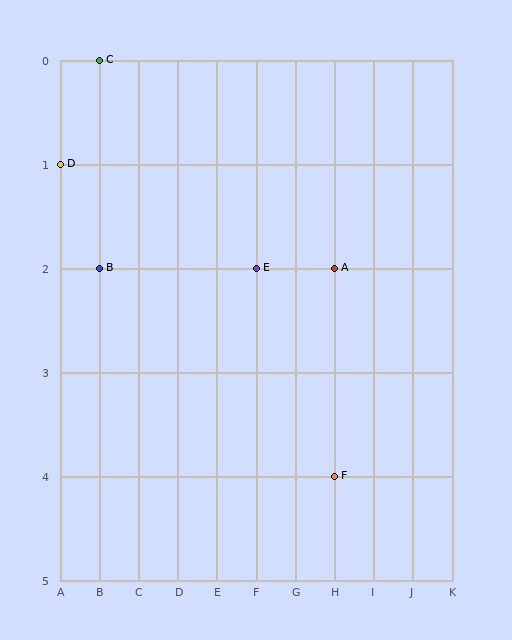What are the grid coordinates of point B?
Point B is at grid coordinates (B, 2).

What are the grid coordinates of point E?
Point E is at grid coordinates (F, 2).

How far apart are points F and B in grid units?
Points F and B are 6 columns and 2 rows apart (about 6.3 grid units diagonally).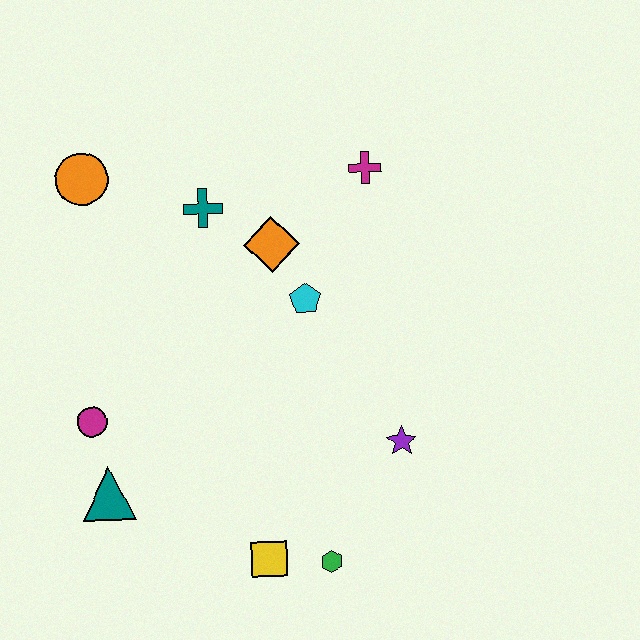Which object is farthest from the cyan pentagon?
The teal triangle is farthest from the cyan pentagon.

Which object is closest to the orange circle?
The teal cross is closest to the orange circle.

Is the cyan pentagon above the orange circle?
No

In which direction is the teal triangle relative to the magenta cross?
The teal triangle is below the magenta cross.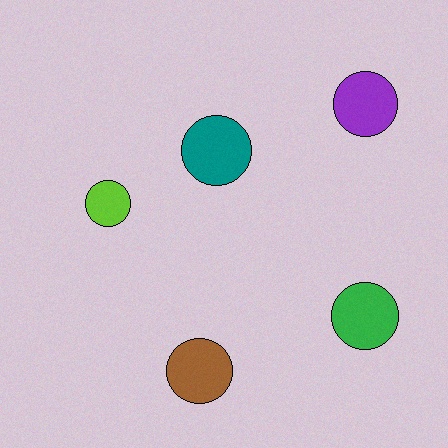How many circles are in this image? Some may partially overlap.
There are 5 circles.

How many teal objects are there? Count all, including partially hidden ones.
There is 1 teal object.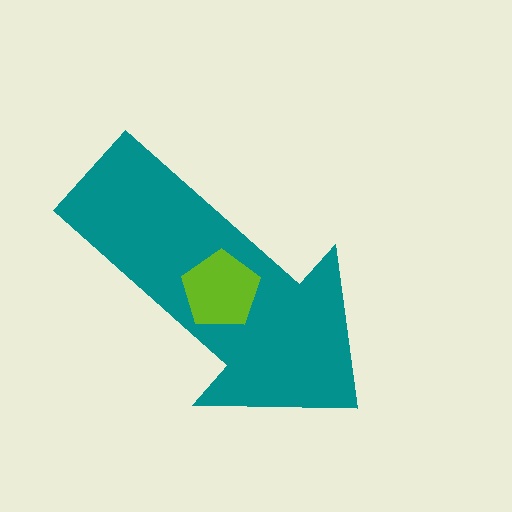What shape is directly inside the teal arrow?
The lime pentagon.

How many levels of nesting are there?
2.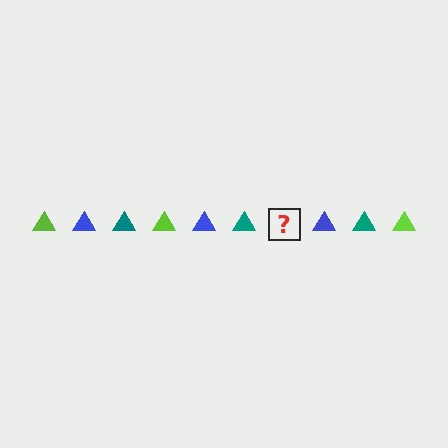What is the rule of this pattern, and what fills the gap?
The rule is that the pattern cycles through lime, blue, teal triangles. The gap should be filled with a lime triangle.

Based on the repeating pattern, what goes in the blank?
The blank should be a lime triangle.